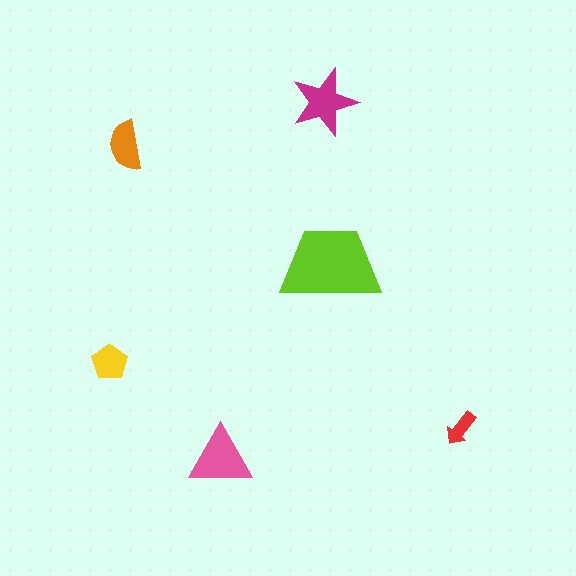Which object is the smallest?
The red arrow.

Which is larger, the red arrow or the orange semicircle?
The orange semicircle.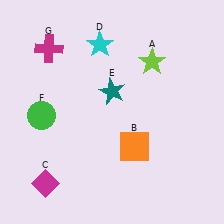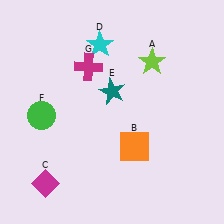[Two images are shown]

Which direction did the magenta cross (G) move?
The magenta cross (G) moved right.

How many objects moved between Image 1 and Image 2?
1 object moved between the two images.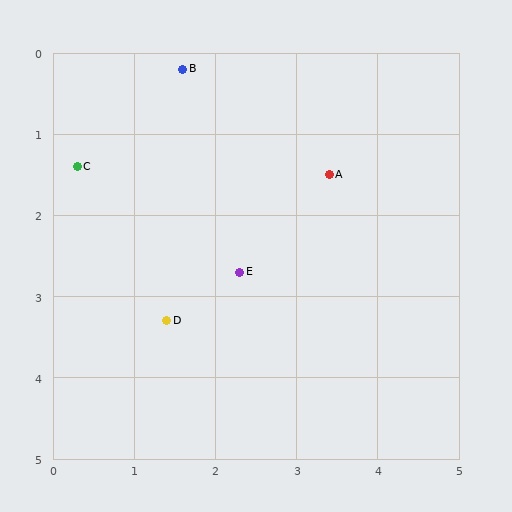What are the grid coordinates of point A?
Point A is at approximately (3.4, 1.5).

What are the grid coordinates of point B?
Point B is at approximately (1.6, 0.2).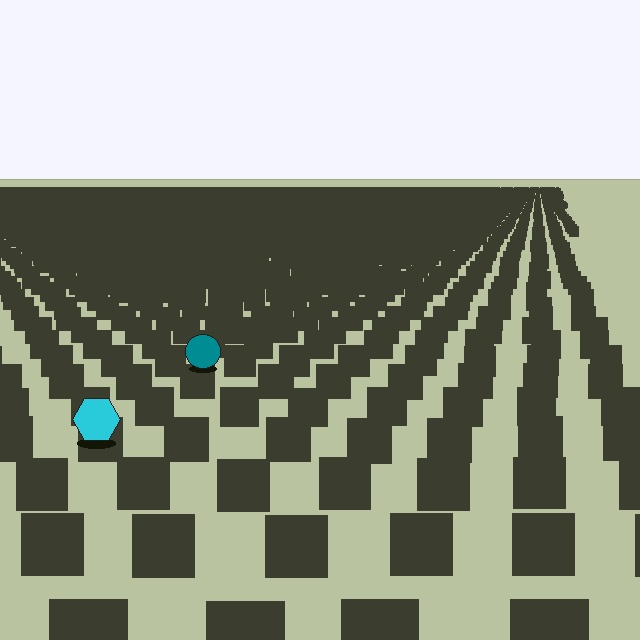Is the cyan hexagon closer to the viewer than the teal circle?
Yes. The cyan hexagon is closer — you can tell from the texture gradient: the ground texture is coarser near it.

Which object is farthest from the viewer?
The teal circle is farthest from the viewer. It appears smaller and the ground texture around it is denser.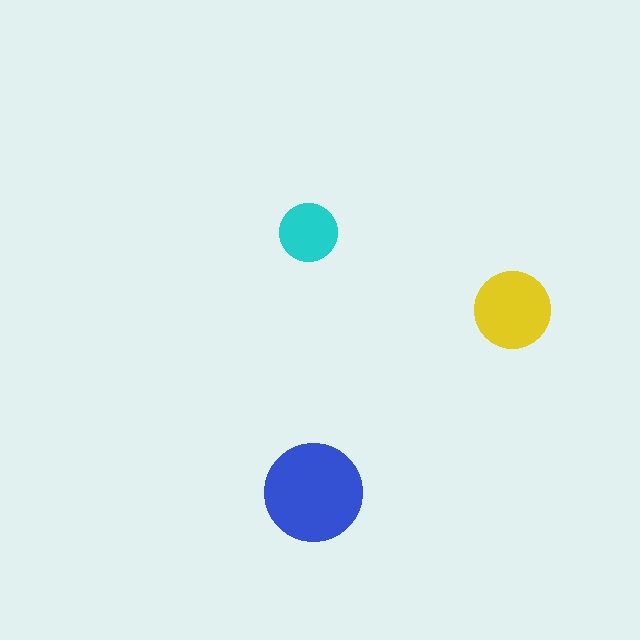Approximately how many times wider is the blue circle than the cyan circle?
About 1.5 times wider.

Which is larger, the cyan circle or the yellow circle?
The yellow one.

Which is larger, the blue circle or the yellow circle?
The blue one.